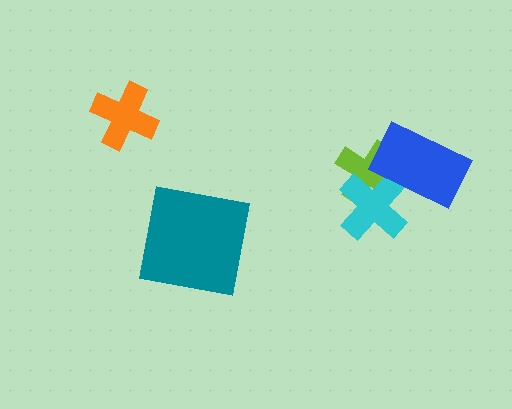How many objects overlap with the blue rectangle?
2 objects overlap with the blue rectangle.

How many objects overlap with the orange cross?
0 objects overlap with the orange cross.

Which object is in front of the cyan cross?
The blue rectangle is in front of the cyan cross.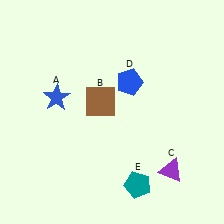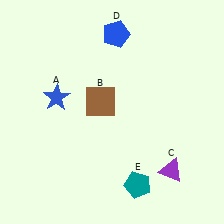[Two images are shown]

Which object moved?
The blue pentagon (D) moved up.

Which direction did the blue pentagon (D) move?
The blue pentagon (D) moved up.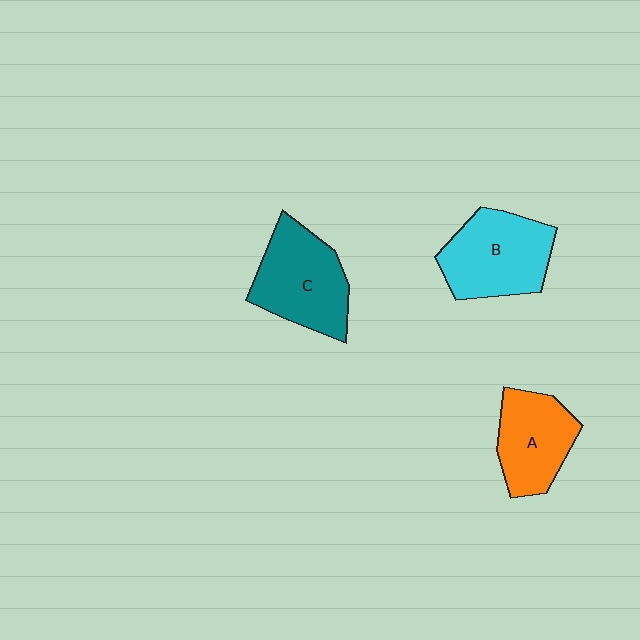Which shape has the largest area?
Shape C (teal).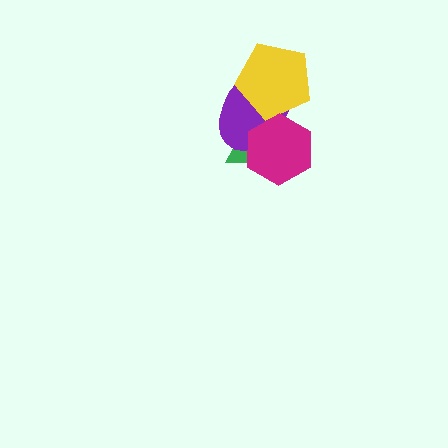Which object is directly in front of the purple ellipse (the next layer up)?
The yellow pentagon is directly in front of the purple ellipse.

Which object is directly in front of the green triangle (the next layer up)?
The purple ellipse is directly in front of the green triangle.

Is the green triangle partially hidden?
Yes, it is partially covered by another shape.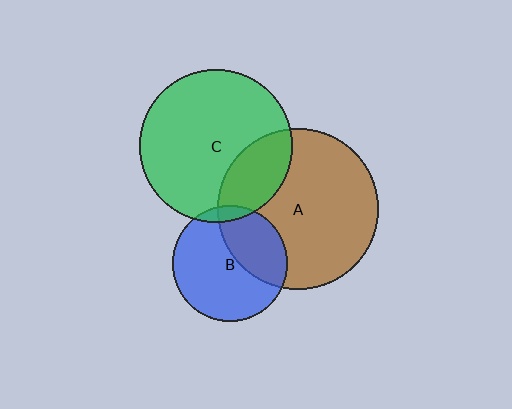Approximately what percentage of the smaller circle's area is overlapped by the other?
Approximately 5%.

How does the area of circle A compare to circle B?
Approximately 1.9 times.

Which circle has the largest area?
Circle A (brown).